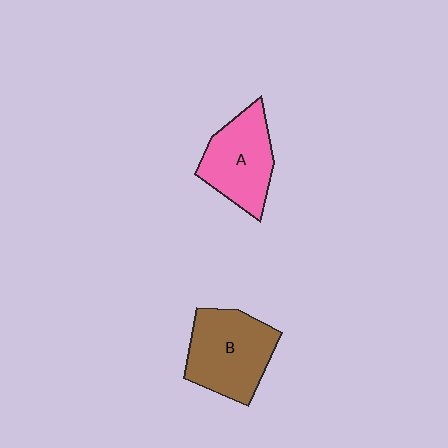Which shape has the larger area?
Shape B (brown).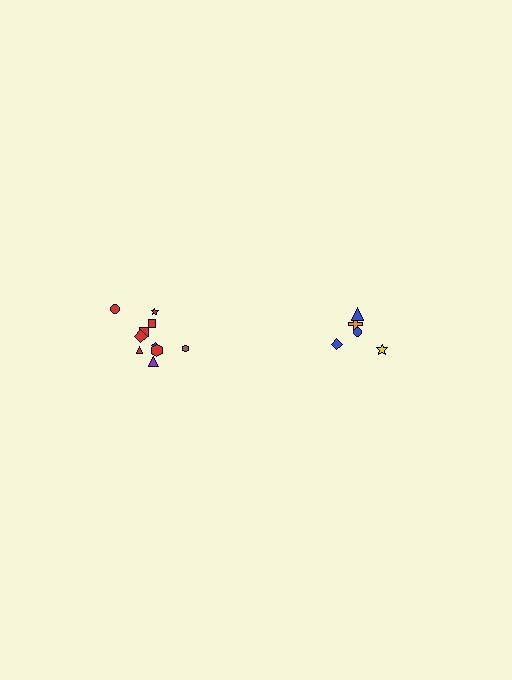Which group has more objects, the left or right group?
The left group.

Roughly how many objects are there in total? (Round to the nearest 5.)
Roughly 15 objects in total.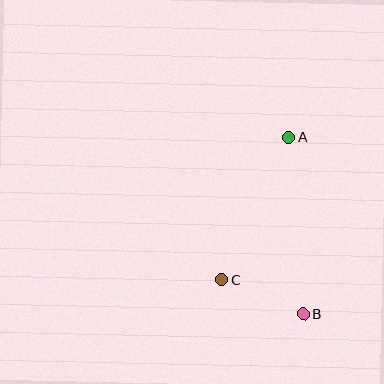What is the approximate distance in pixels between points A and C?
The distance between A and C is approximately 157 pixels.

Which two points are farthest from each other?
Points A and B are farthest from each other.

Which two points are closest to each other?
Points B and C are closest to each other.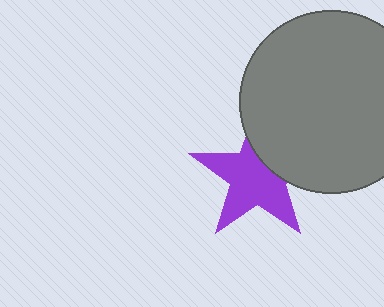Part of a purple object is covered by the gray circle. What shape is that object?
It is a star.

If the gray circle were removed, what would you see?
You would see the complete purple star.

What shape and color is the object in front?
The object in front is a gray circle.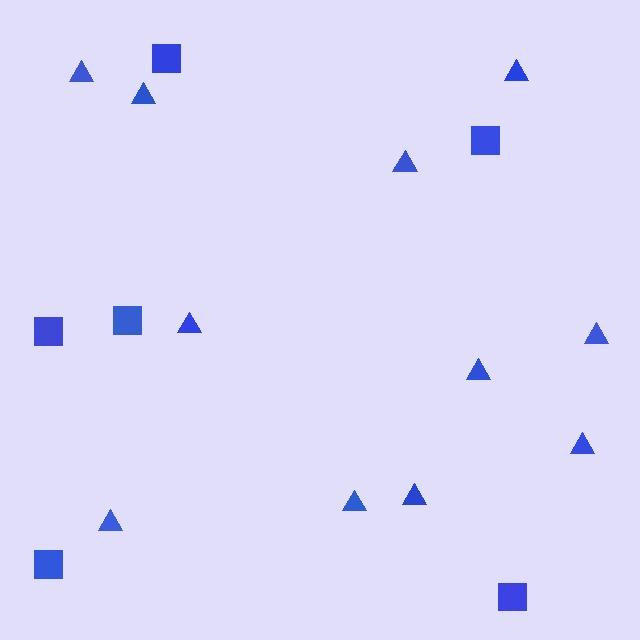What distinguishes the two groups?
There are 2 groups: one group of triangles (11) and one group of squares (6).